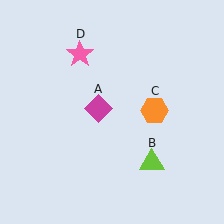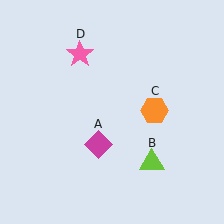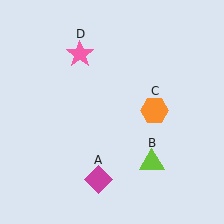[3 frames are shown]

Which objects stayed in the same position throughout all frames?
Lime triangle (object B) and orange hexagon (object C) and pink star (object D) remained stationary.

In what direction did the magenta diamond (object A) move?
The magenta diamond (object A) moved down.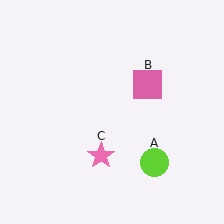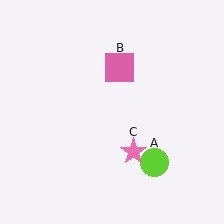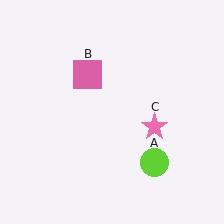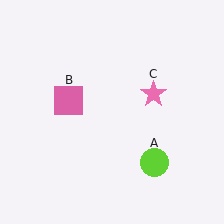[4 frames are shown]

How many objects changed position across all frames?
2 objects changed position: pink square (object B), pink star (object C).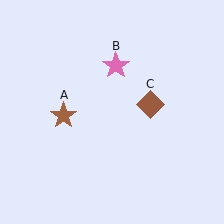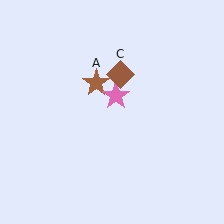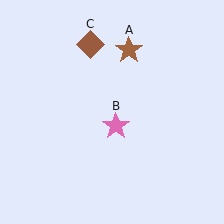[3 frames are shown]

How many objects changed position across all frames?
3 objects changed position: brown star (object A), pink star (object B), brown diamond (object C).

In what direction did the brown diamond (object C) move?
The brown diamond (object C) moved up and to the left.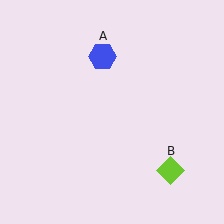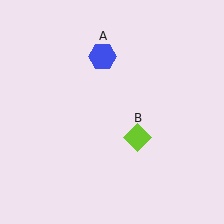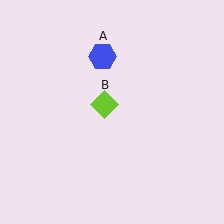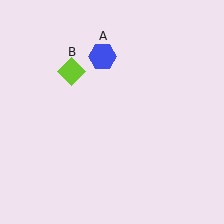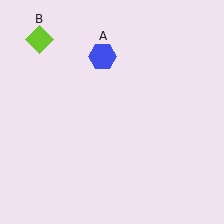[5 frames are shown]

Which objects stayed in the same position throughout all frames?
Blue hexagon (object A) remained stationary.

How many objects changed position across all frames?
1 object changed position: lime diamond (object B).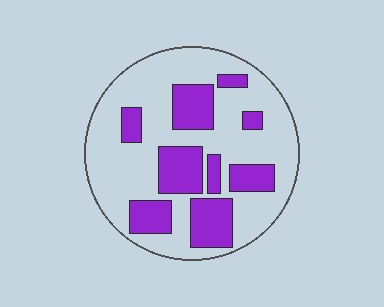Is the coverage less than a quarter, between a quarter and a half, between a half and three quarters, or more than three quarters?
Between a quarter and a half.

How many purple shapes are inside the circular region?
9.